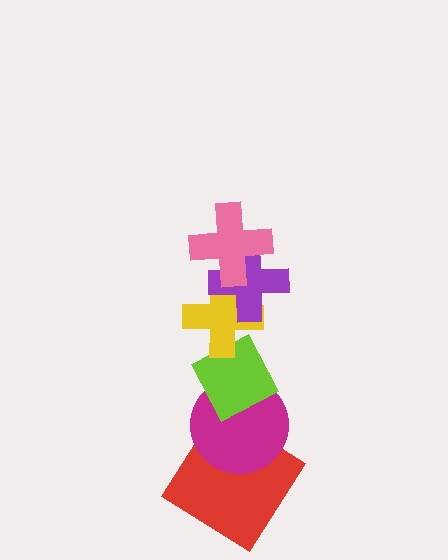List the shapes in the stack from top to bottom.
From top to bottom: the pink cross, the purple cross, the yellow cross, the lime diamond, the magenta circle, the red diamond.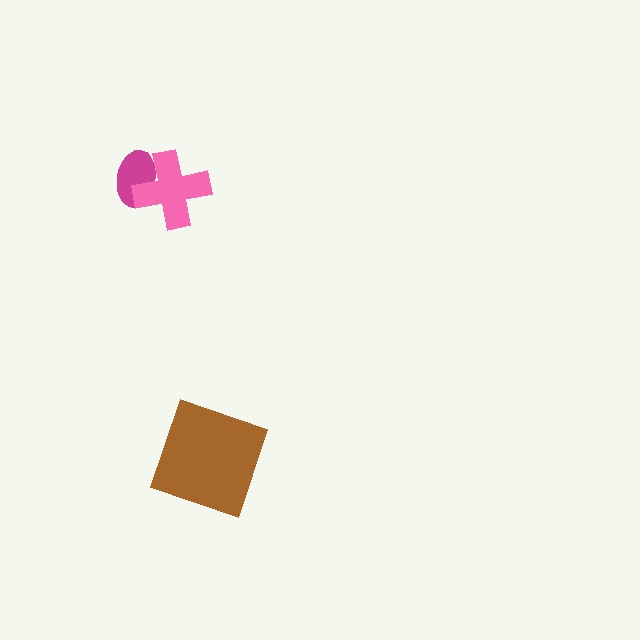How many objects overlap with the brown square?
0 objects overlap with the brown square.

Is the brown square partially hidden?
No, no other shape covers it.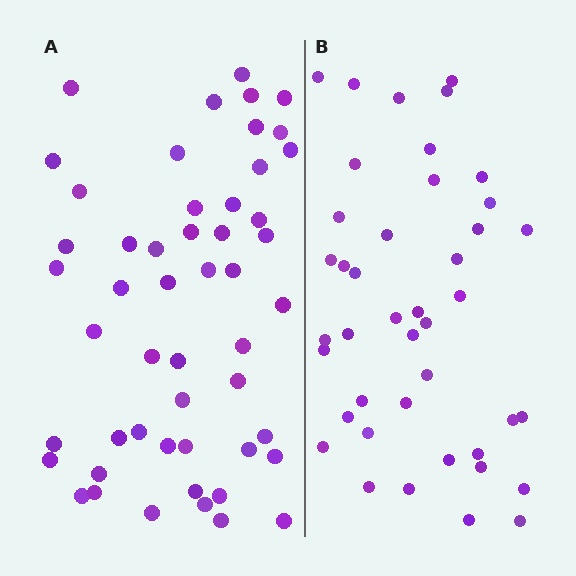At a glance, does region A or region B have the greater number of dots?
Region A (the left region) has more dots.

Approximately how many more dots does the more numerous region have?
Region A has roughly 8 or so more dots than region B.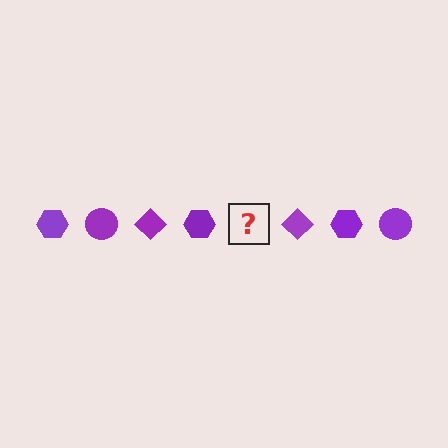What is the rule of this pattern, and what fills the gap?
The rule is that the pattern cycles through hexagon, circle, diamond shapes in purple. The gap should be filled with a purple circle.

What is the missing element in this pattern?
The missing element is a purple circle.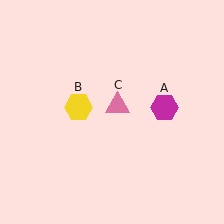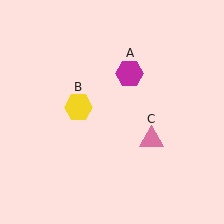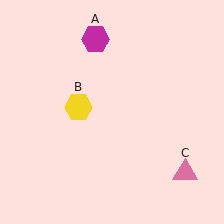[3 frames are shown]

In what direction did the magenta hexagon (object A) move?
The magenta hexagon (object A) moved up and to the left.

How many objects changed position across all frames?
2 objects changed position: magenta hexagon (object A), pink triangle (object C).